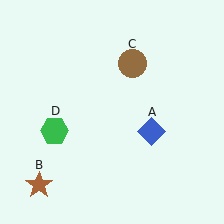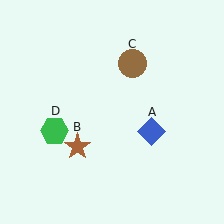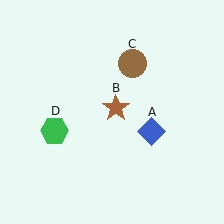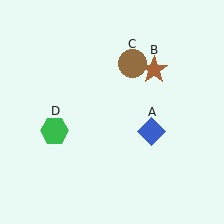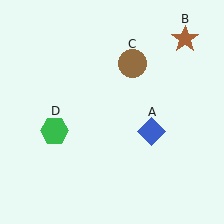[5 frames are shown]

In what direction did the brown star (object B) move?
The brown star (object B) moved up and to the right.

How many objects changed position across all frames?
1 object changed position: brown star (object B).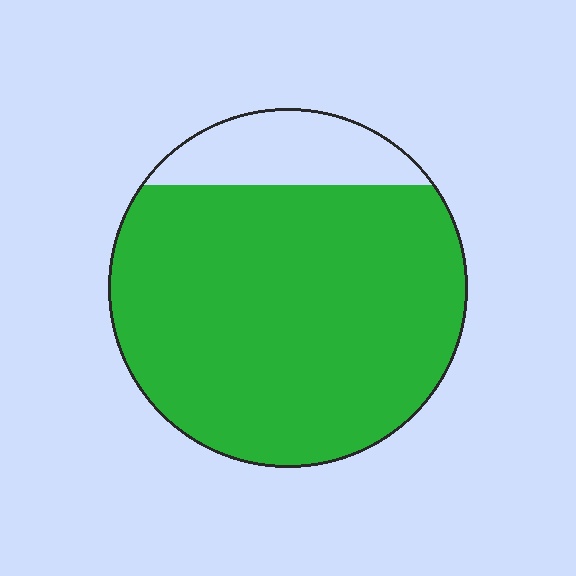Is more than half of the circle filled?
Yes.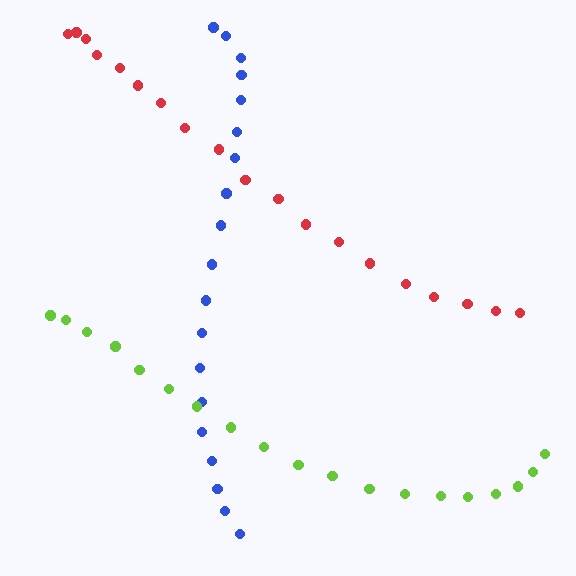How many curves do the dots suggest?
There are 3 distinct paths.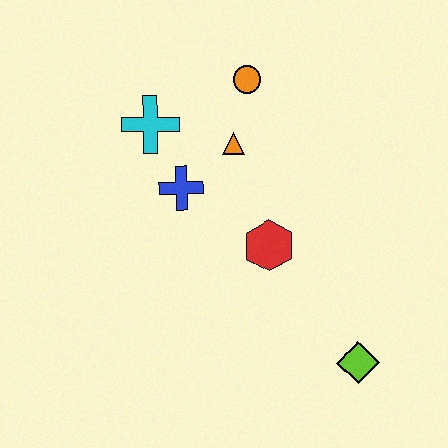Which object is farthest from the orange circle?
The lime diamond is farthest from the orange circle.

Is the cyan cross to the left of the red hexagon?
Yes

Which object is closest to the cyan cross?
The blue cross is closest to the cyan cross.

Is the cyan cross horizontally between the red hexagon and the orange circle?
No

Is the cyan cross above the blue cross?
Yes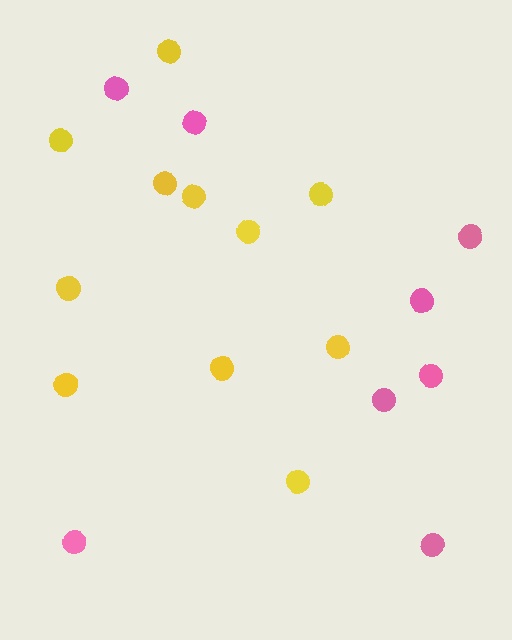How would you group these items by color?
There are 2 groups: one group of pink circles (8) and one group of yellow circles (11).